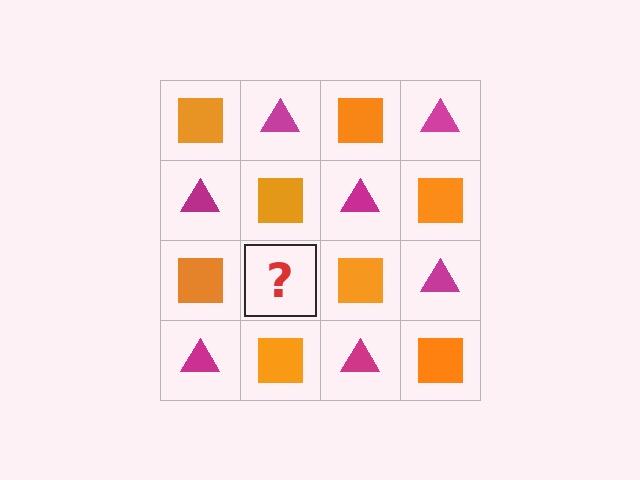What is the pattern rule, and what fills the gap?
The rule is that it alternates orange square and magenta triangle in a checkerboard pattern. The gap should be filled with a magenta triangle.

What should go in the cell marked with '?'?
The missing cell should contain a magenta triangle.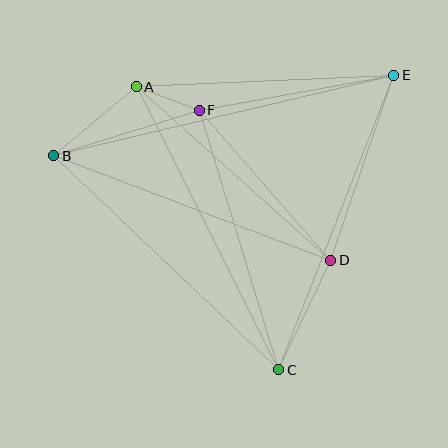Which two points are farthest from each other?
Points B and E are farthest from each other.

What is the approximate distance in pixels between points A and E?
The distance between A and E is approximately 258 pixels.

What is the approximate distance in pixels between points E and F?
The distance between E and F is approximately 198 pixels.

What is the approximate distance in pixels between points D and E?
The distance between D and E is approximately 196 pixels.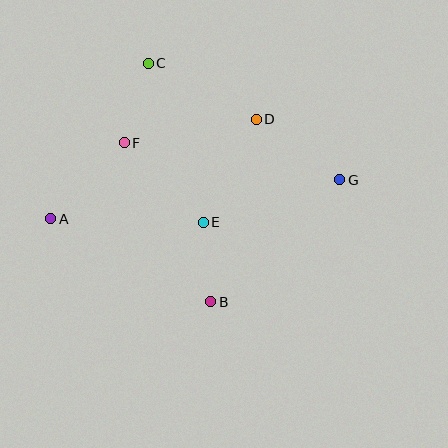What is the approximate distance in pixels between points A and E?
The distance between A and E is approximately 153 pixels.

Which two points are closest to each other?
Points B and E are closest to each other.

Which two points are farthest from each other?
Points A and G are farthest from each other.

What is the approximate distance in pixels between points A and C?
The distance between A and C is approximately 183 pixels.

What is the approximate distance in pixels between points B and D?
The distance between B and D is approximately 188 pixels.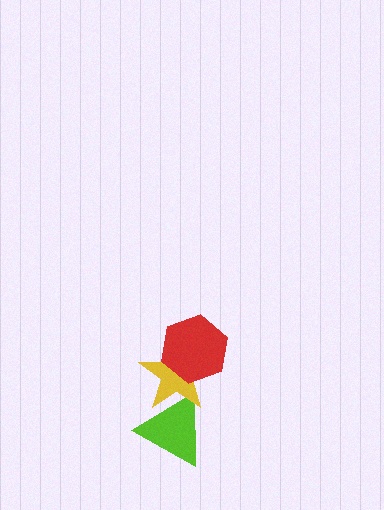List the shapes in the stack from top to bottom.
From top to bottom: the red hexagon, the yellow star, the lime triangle.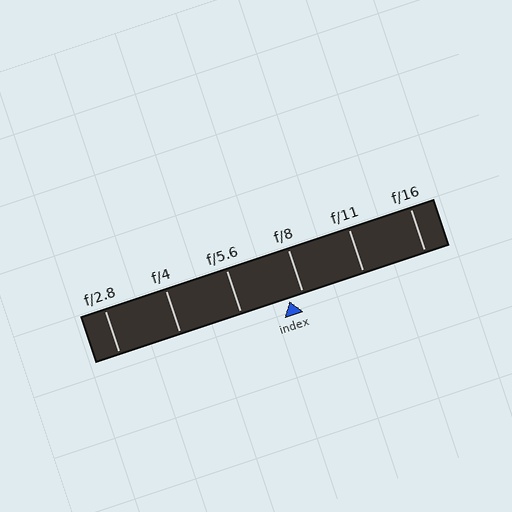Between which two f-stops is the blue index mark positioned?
The index mark is between f/5.6 and f/8.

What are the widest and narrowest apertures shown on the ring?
The widest aperture shown is f/2.8 and the narrowest is f/16.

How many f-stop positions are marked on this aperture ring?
There are 6 f-stop positions marked.